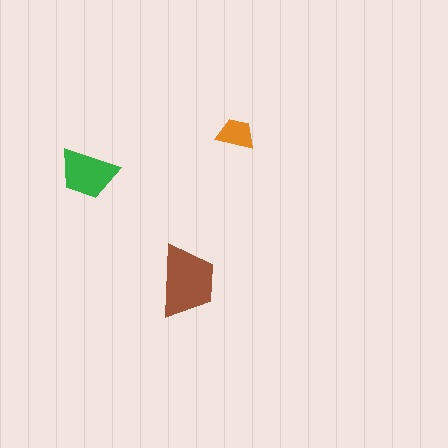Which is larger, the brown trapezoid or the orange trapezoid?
The brown one.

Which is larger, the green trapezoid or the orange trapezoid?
The green one.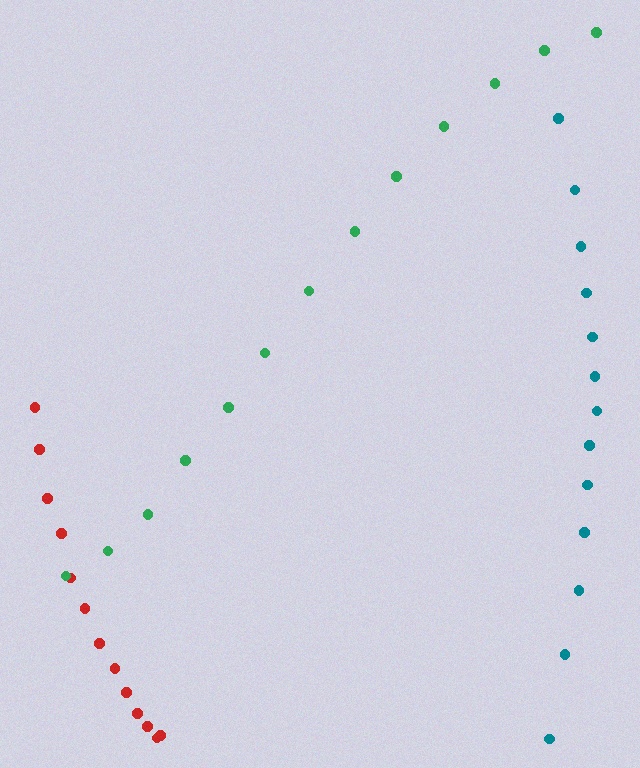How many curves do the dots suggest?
There are 3 distinct paths.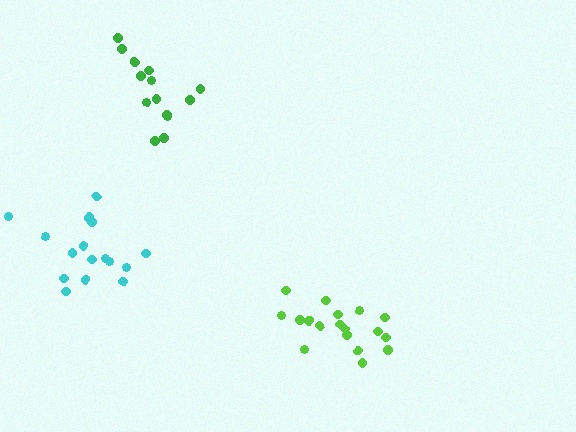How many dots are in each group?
Group 1: 18 dots, Group 2: 16 dots, Group 3: 14 dots (48 total).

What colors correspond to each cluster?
The clusters are colored: lime, cyan, green.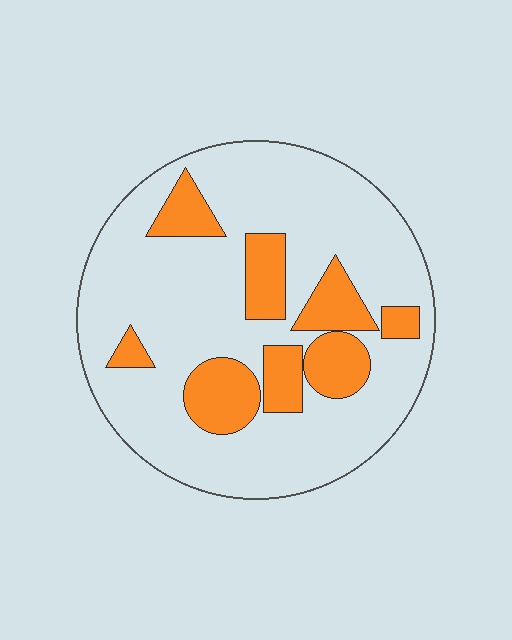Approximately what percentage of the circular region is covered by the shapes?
Approximately 25%.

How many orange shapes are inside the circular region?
8.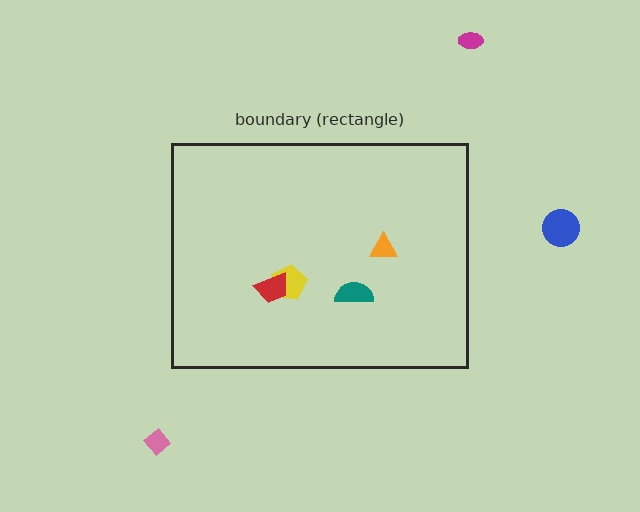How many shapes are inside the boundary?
4 inside, 3 outside.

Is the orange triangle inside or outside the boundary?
Inside.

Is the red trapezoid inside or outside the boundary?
Inside.